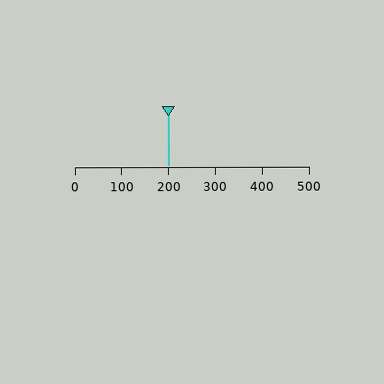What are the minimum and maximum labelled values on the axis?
The axis runs from 0 to 500.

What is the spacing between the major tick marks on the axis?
The major ticks are spaced 100 apart.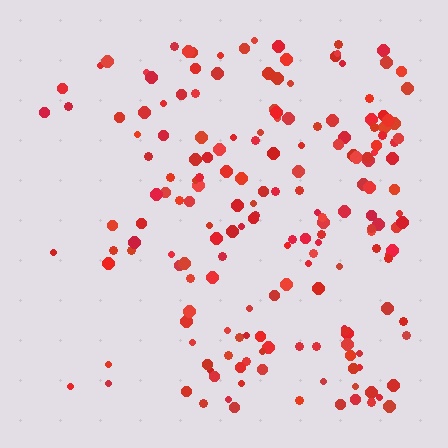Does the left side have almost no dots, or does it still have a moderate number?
Still a moderate number, just noticeably fewer than the right.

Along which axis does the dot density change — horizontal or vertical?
Horizontal.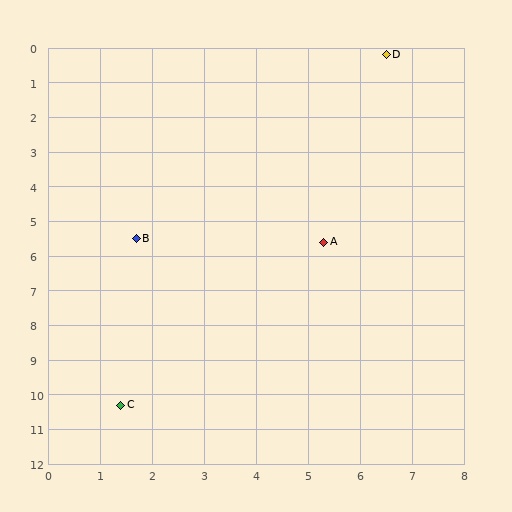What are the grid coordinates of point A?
Point A is at approximately (5.3, 5.6).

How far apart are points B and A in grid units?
Points B and A are about 3.6 grid units apart.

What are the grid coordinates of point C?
Point C is at approximately (1.4, 10.3).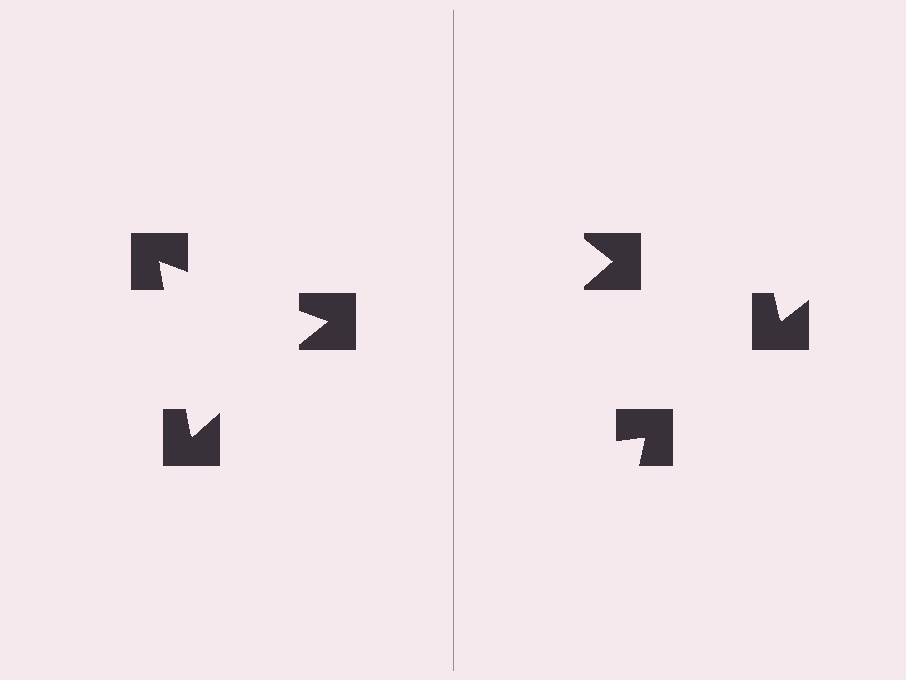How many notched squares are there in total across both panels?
6 — 3 on each side.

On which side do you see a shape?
An illusory triangle appears on the left side. On the right side the wedge cuts are rotated, so no coherent shape forms.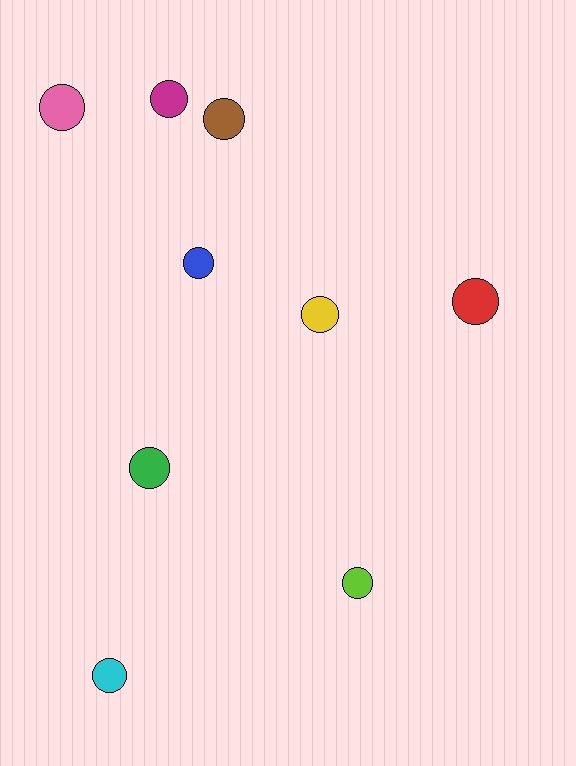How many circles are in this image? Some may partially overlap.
There are 9 circles.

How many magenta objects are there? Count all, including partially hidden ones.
There is 1 magenta object.